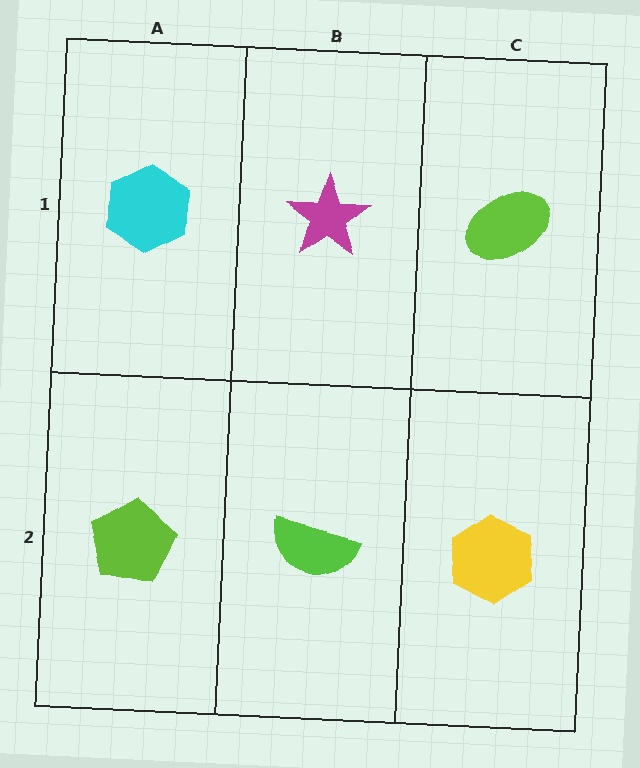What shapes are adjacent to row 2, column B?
A magenta star (row 1, column B), a lime pentagon (row 2, column A), a yellow hexagon (row 2, column C).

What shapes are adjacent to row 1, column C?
A yellow hexagon (row 2, column C), a magenta star (row 1, column B).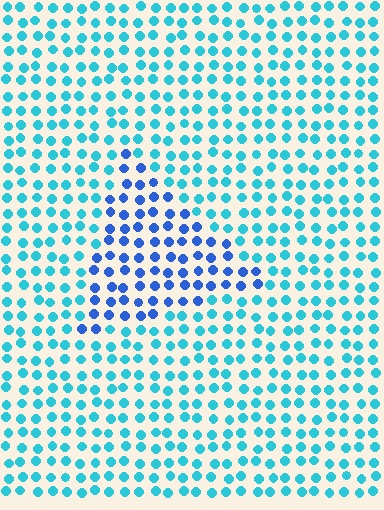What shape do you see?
I see a triangle.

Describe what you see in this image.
The image is filled with small cyan elements in a uniform arrangement. A triangle-shaped region is visible where the elements are tinted to a slightly different hue, forming a subtle color boundary.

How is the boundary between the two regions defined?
The boundary is defined purely by a slight shift in hue (about 37 degrees). Spacing, size, and orientation are identical on both sides.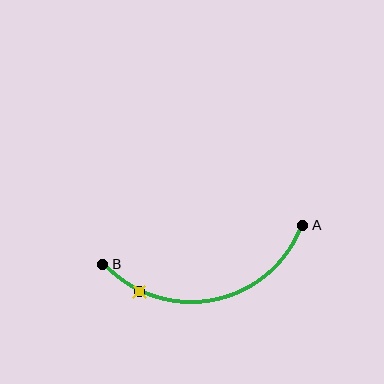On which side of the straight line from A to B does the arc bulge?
The arc bulges below the straight line connecting A and B.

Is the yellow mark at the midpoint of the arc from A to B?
No. The yellow mark lies on the arc but is closer to endpoint B. The arc midpoint would be at the point on the curve equidistant along the arc from both A and B.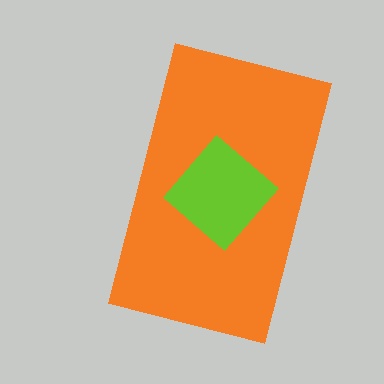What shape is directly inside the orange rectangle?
The lime diamond.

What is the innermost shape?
The lime diamond.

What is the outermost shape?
The orange rectangle.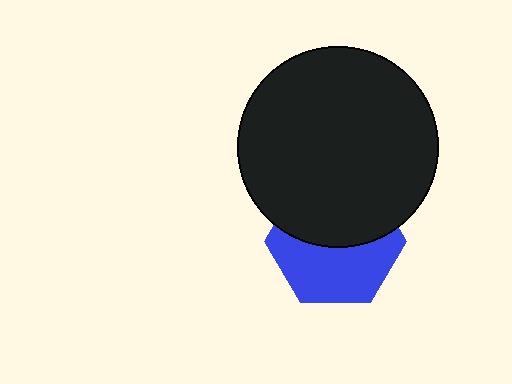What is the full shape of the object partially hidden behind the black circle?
The partially hidden object is a blue hexagon.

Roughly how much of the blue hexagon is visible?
About half of it is visible (roughly 51%).